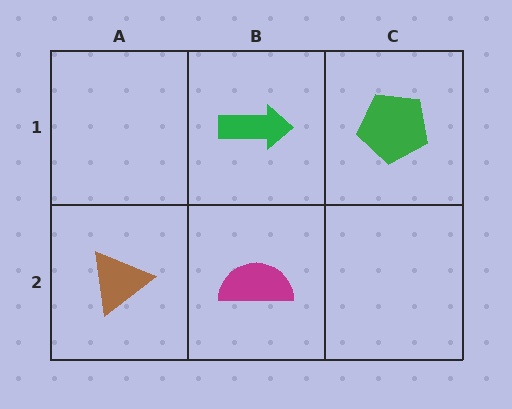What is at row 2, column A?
A brown triangle.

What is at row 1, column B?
A green arrow.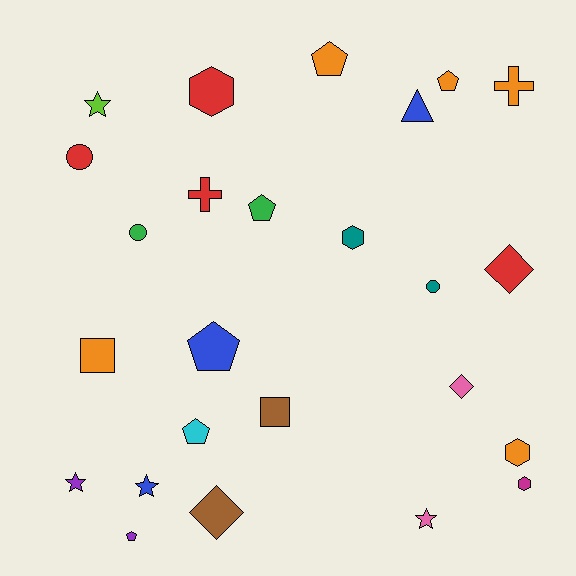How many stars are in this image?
There are 4 stars.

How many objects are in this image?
There are 25 objects.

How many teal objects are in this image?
There are 2 teal objects.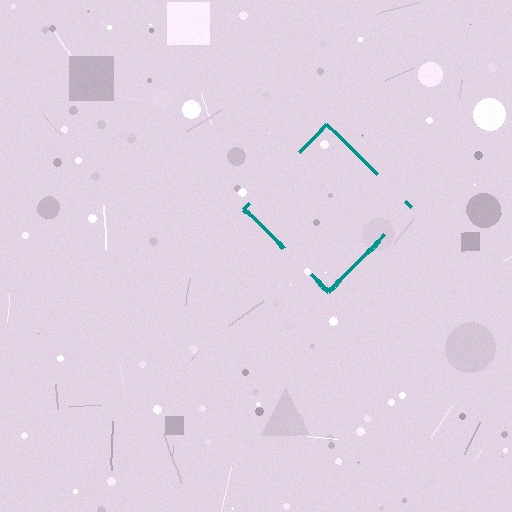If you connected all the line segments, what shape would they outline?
They would outline a diamond.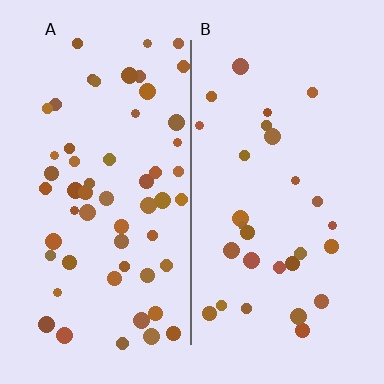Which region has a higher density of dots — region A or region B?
A (the left).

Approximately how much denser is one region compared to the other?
Approximately 2.0× — region A over region B.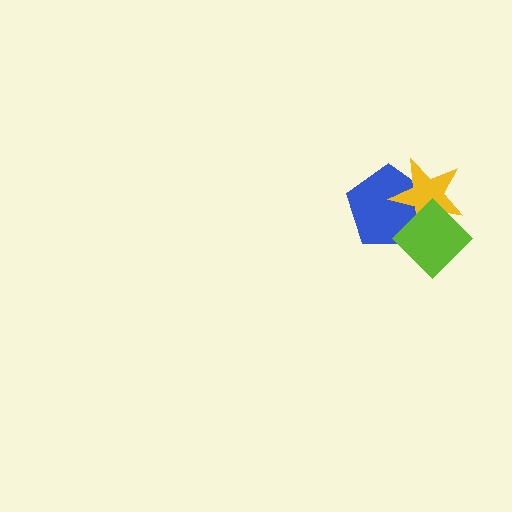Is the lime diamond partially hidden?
No, no other shape covers it.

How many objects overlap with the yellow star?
2 objects overlap with the yellow star.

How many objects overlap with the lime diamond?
2 objects overlap with the lime diamond.